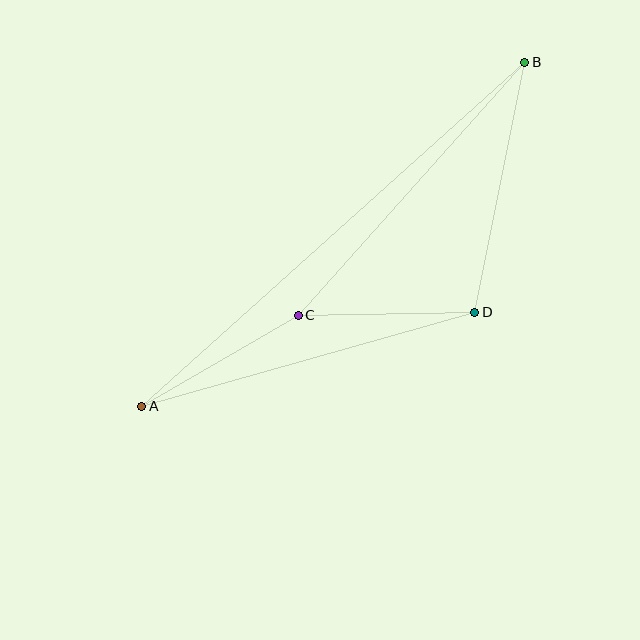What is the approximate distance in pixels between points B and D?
The distance between B and D is approximately 255 pixels.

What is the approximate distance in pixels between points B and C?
The distance between B and C is approximately 340 pixels.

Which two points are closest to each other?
Points C and D are closest to each other.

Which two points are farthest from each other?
Points A and B are farthest from each other.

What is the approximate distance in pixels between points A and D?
The distance between A and D is approximately 346 pixels.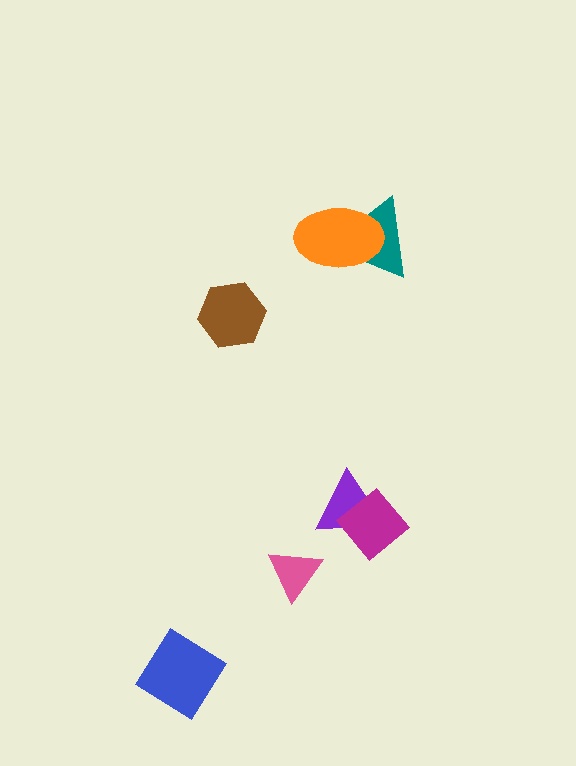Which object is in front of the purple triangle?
The magenta diamond is in front of the purple triangle.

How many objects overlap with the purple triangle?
1 object overlaps with the purple triangle.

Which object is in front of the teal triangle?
The orange ellipse is in front of the teal triangle.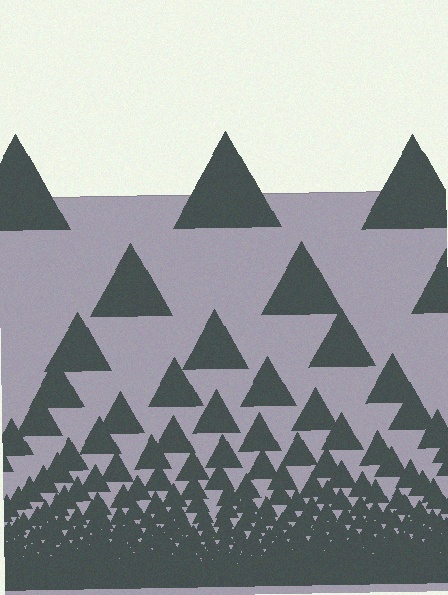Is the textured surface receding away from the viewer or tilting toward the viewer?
The surface appears to tilt toward the viewer. Texture elements get larger and sparser toward the top.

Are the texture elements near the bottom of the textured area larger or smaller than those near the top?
Smaller. The gradient is inverted — elements near the bottom are smaller and denser.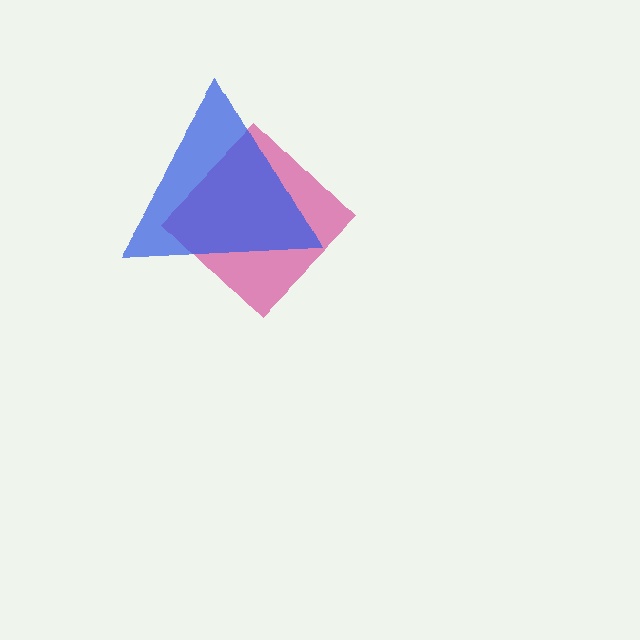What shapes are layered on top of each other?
The layered shapes are: a magenta diamond, a blue triangle.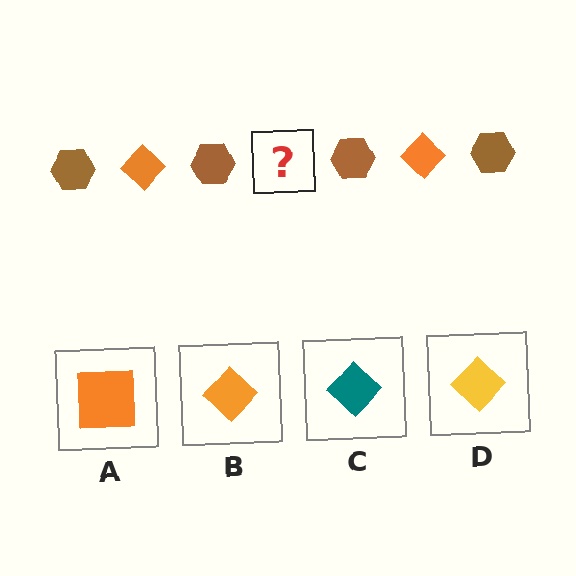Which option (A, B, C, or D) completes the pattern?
B.